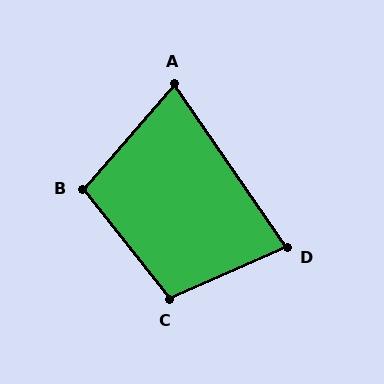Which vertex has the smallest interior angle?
A, at approximately 75 degrees.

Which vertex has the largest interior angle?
C, at approximately 105 degrees.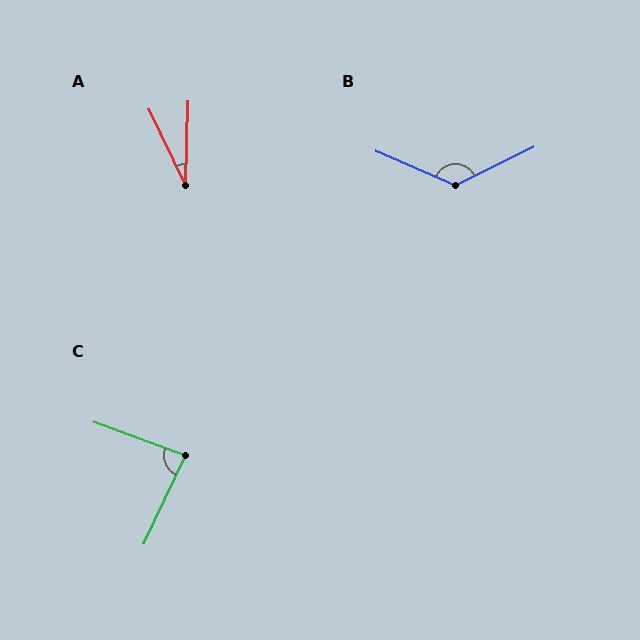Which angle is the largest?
B, at approximately 130 degrees.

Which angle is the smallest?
A, at approximately 27 degrees.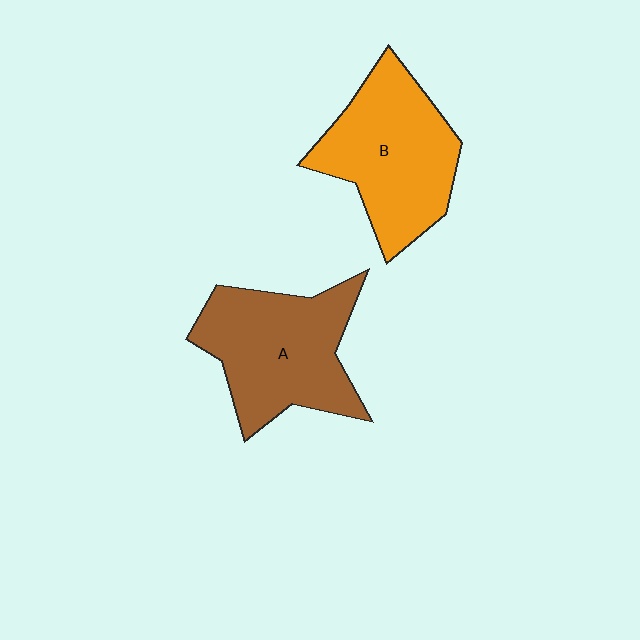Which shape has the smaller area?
Shape B (orange).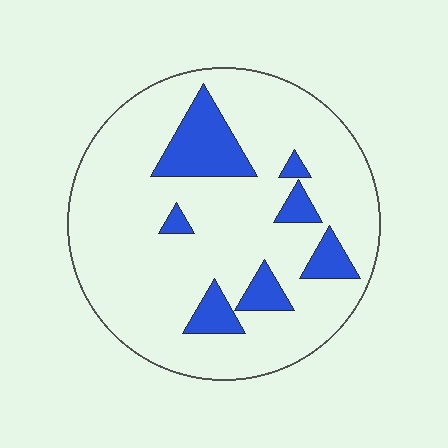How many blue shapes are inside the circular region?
7.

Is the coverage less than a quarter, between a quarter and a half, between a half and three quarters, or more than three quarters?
Less than a quarter.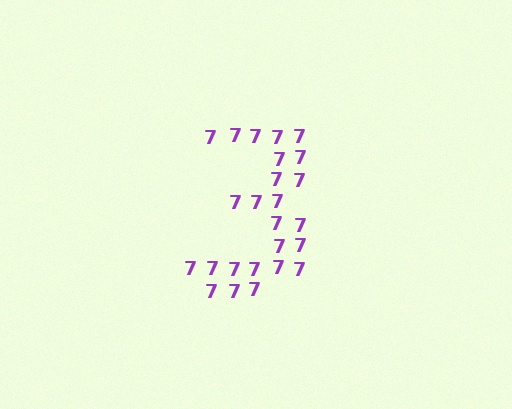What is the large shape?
The large shape is the digit 3.